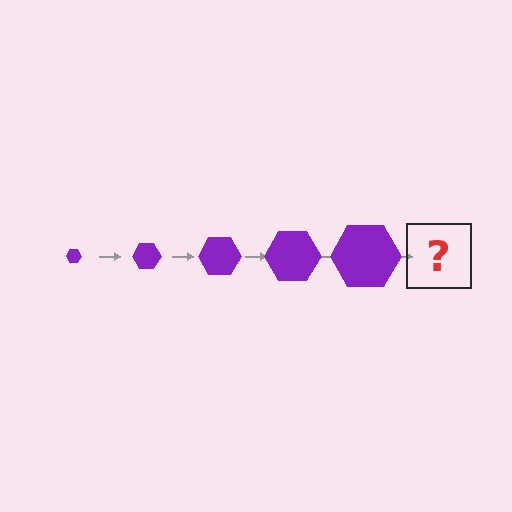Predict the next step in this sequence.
The next step is a purple hexagon, larger than the previous one.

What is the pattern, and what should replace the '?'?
The pattern is that the hexagon gets progressively larger each step. The '?' should be a purple hexagon, larger than the previous one.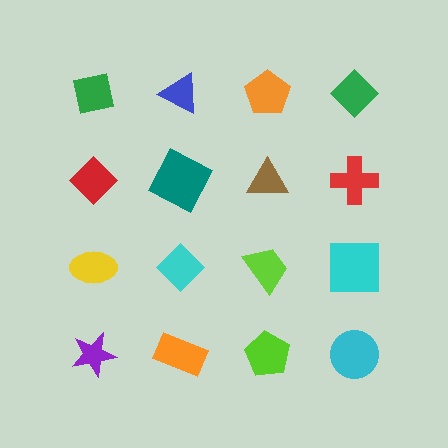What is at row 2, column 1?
A red diamond.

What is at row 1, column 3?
An orange pentagon.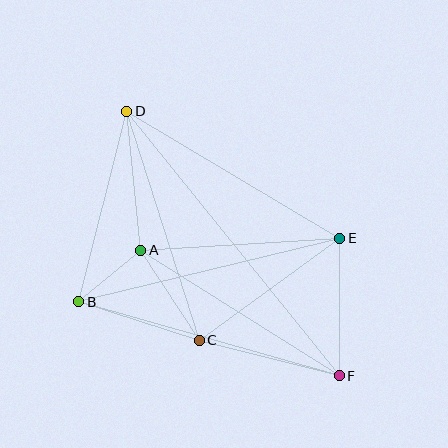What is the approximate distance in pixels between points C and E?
The distance between C and E is approximately 174 pixels.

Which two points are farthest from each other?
Points D and F are farthest from each other.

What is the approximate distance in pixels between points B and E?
The distance between B and E is approximately 268 pixels.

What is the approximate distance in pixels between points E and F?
The distance between E and F is approximately 137 pixels.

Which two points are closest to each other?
Points A and B are closest to each other.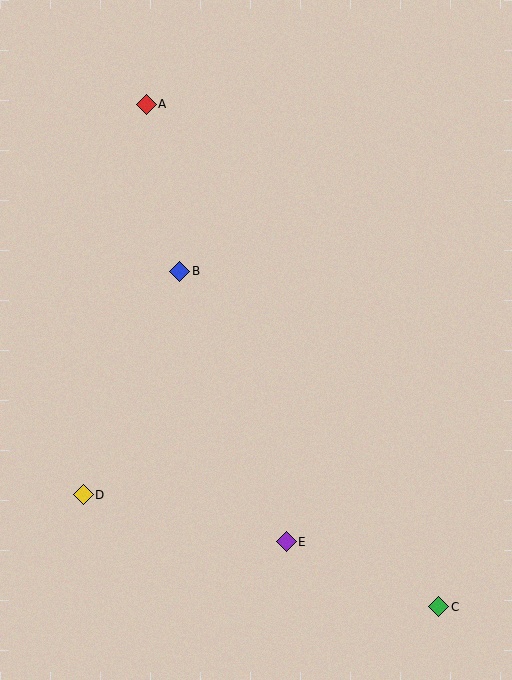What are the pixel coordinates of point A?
Point A is at (146, 104).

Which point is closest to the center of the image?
Point B at (180, 271) is closest to the center.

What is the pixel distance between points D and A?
The distance between D and A is 395 pixels.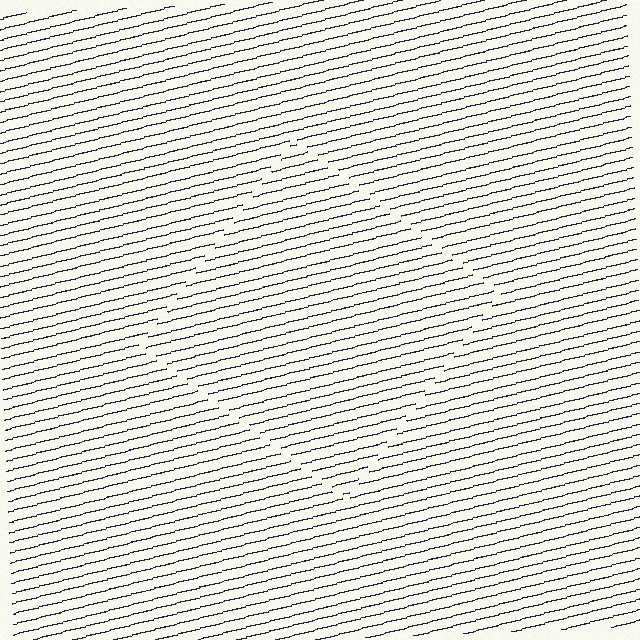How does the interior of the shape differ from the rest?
The interior of the shape contains the same grating, shifted by half a period — the contour is defined by the phase discontinuity where line-ends from the inner and outer gratings abut.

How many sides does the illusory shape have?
4 sides — the line-ends trace a square.